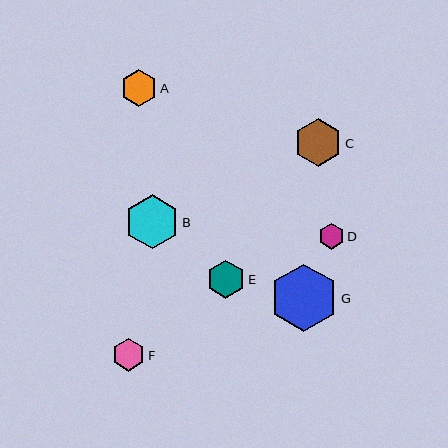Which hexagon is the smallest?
Hexagon D is the smallest with a size of approximately 26 pixels.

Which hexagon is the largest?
Hexagon G is the largest with a size of approximately 67 pixels.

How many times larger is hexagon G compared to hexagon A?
Hexagon G is approximately 1.8 times the size of hexagon A.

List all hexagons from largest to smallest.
From largest to smallest: G, B, C, E, A, F, D.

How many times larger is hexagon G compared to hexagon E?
Hexagon G is approximately 1.8 times the size of hexagon E.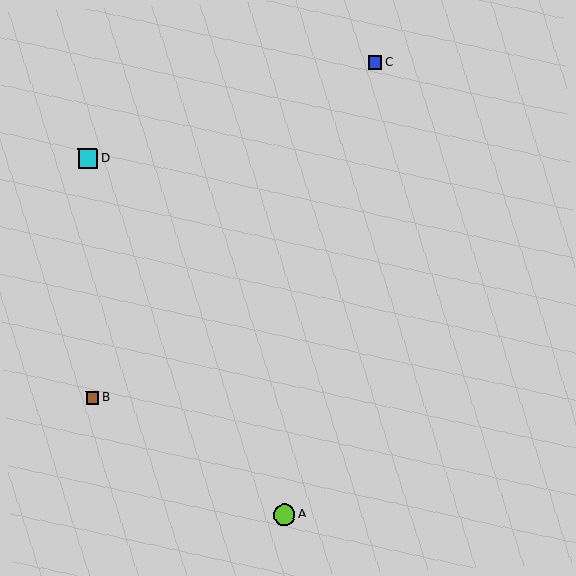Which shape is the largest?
The lime circle (labeled A) is the largest.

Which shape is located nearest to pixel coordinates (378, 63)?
The blue square (labeled C) at (375, 62) is nearest to that location.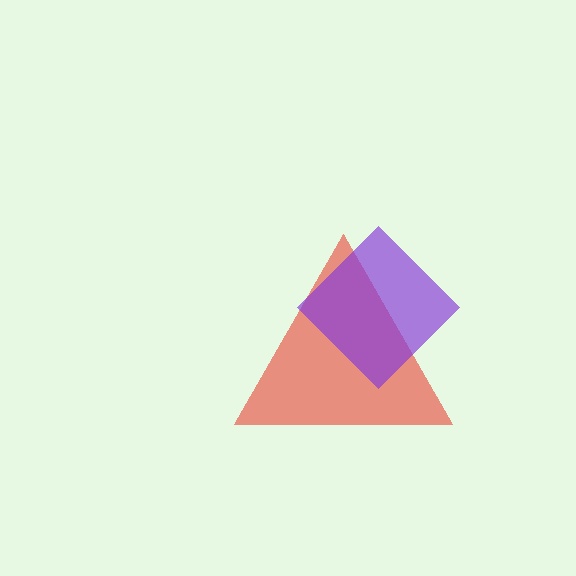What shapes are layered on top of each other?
The layered shapes are: a red triangle, a purple diamond.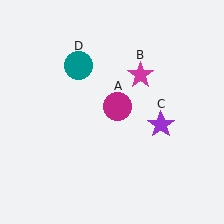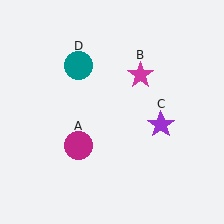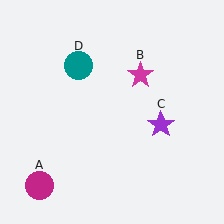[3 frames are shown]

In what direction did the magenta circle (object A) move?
The magenta circle (object A) moved down and to the left.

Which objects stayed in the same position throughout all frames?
Magenta star (object B) and purple star (object C) and teal circle (object D) remained stationary.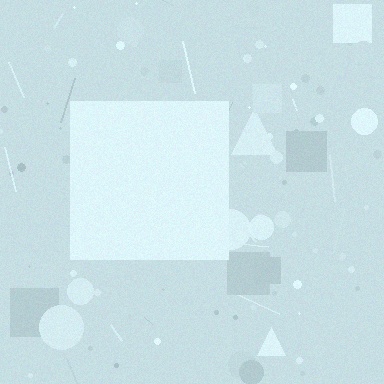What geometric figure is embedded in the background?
A square is embedded in the background.